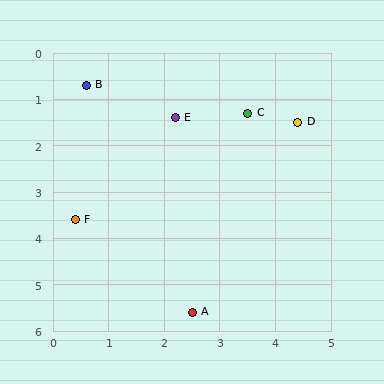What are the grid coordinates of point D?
Point D is at approximately (4.4, 1.5).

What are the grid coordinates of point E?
Point E is at approximately (2.2, 1.4).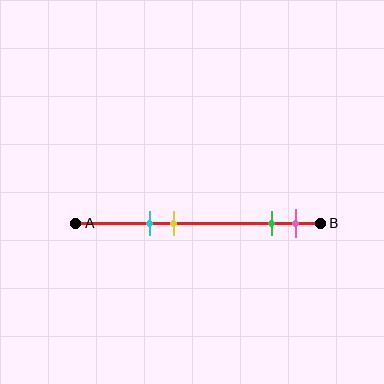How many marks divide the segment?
There are 4 marks dividing the segment.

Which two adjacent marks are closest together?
The green and pink marks are the closest adjacent pair.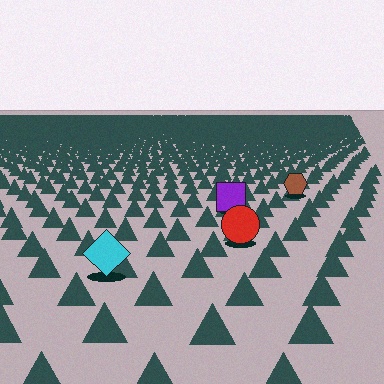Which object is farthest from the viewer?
The brown hexagon is farthest from the viewer. It appears smaller and the ground texture around it is denser.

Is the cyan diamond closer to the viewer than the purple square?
Yes. The cyan diamond is closer — you can tell from the texture gradient: the ground texture is coarser near it.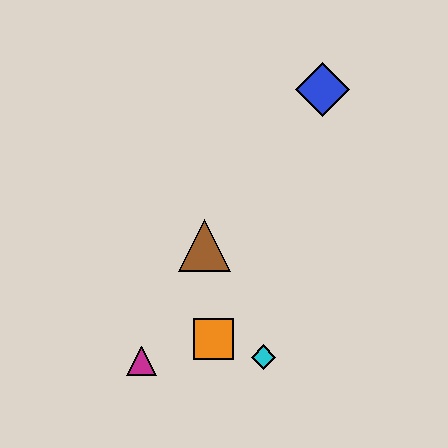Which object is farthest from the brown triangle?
The blue diamond is farthest from the brown triangle.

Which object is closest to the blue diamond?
The brown triangle is closest to the blue diamond.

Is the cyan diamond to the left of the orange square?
No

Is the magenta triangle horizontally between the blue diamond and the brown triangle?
No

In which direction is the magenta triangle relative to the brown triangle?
The magenta triangle is below the brown triangle.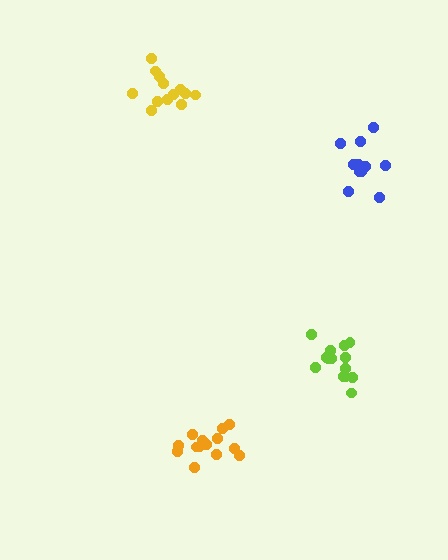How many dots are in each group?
Group 1: 14 dots, Group 2: 14 dots, Group 3: 13 dots, Group 4: 11 dots (52 total).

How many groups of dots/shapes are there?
There are 4 groups.